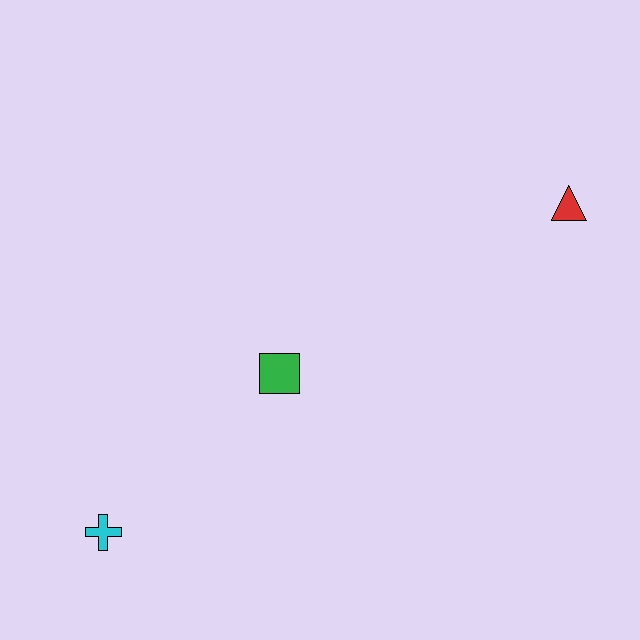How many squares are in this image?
There is 1 square.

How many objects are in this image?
There are 3 objects.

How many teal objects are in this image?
There are no teal objects.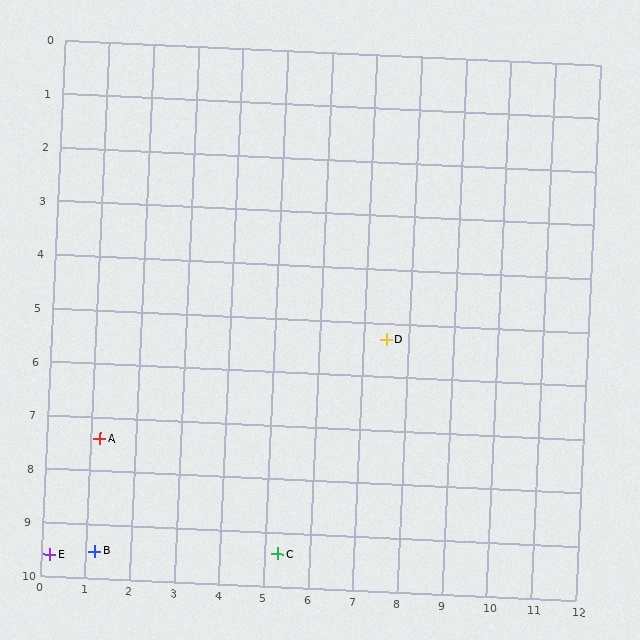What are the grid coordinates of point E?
Point E is at approximately (0.2, 9.6).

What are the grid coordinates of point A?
Point A is at approximately (1.2, 7.4).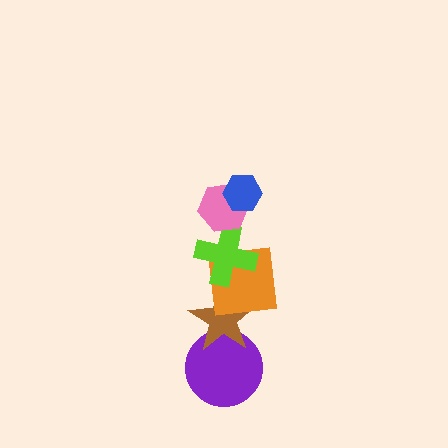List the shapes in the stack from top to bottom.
From top to bottom: the blue hexagon, the pink hexagon, the lime cross, the orange square, the brown star, the purple circle.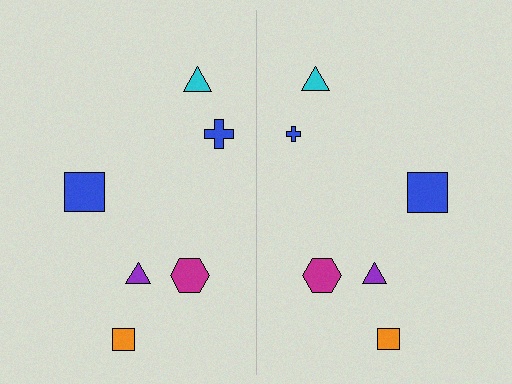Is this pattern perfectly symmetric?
No, the pattern is not perfectly symmetric. The blue cross on the right side has a different size than its mirror counterpart.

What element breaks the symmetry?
The blue cross on the right side has a different size than its mirror counterpart.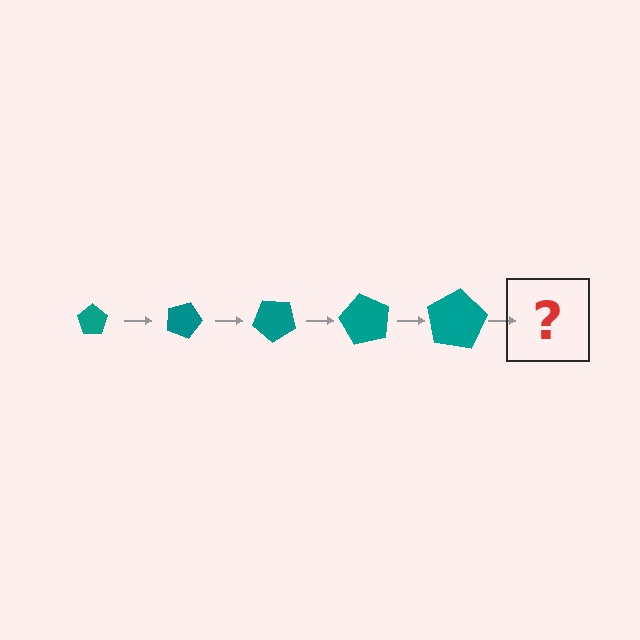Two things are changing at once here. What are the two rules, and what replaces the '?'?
The two rules are that the pentagon grows larger each step and it rotates 20 degrees each step. The '?' should be a pentagon, larger than the previous one and rotated 100 degrees from the start.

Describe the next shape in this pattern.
It should be a pentagon, larger than the previous one and rotated 100 degrees from the start.